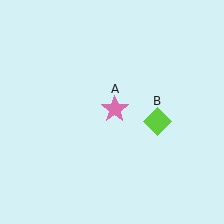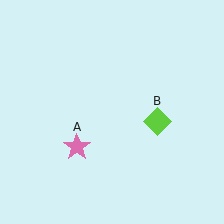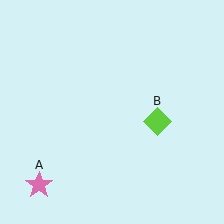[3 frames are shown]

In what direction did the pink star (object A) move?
The pink star (object A) moved down and to the left.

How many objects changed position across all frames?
1 object changed position: pink star (object A).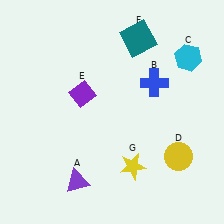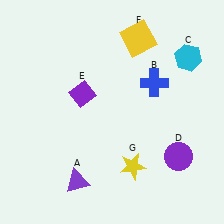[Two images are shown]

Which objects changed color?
D changed from yellow to purple. F changed from teal to yellow.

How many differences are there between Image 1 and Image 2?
There are 2 differences between the two images.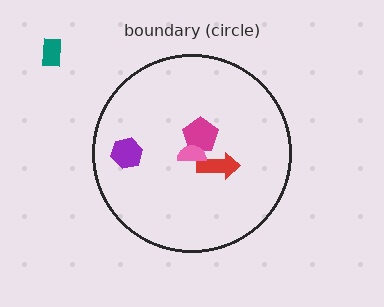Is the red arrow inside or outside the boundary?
Inside.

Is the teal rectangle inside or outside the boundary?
Outside.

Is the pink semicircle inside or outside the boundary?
Inside.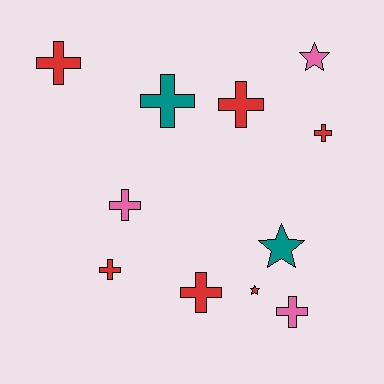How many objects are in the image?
There are 11 objects.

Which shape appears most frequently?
Cross, with 8 objects.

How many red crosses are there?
There are 5 red crosses.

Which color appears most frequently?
Red, with 6 objects.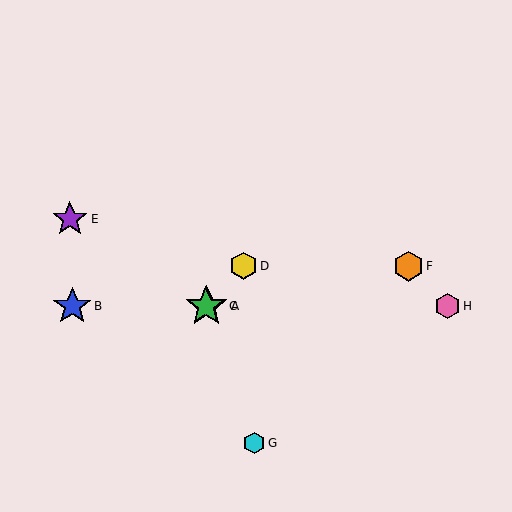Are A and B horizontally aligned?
Yes, both are at y≈306.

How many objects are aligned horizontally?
4 objects (A, B, C, H) are aligned horizontally.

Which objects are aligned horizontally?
Objects A, B, C, H are aligned horizontally.